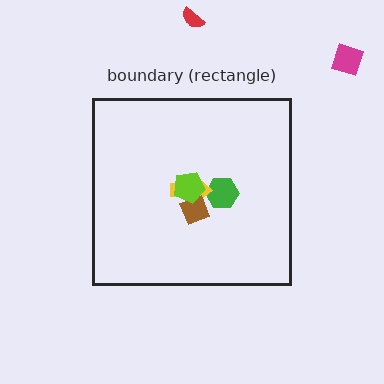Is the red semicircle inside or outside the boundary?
Outside.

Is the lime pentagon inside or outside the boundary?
Inside.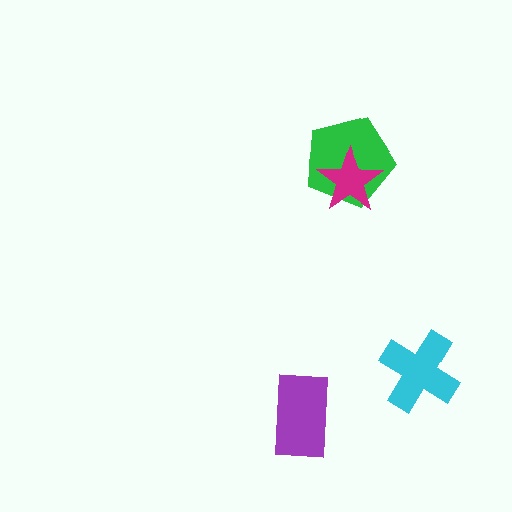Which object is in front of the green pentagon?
The magenta star is in front of the green pentagon.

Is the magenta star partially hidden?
No, no other shape covers it.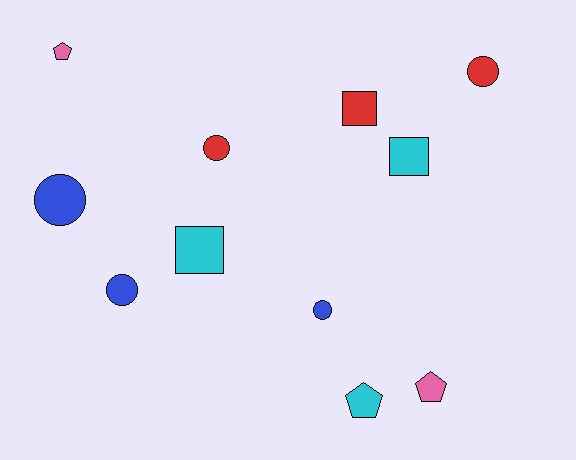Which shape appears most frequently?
Circle, with 5 objects.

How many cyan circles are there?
There are no cyan circles.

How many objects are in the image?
There are 11 objects.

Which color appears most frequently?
Cyan, with 3 objects.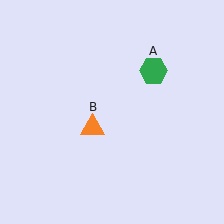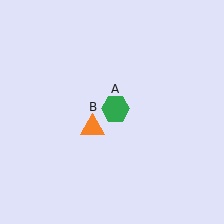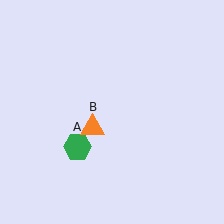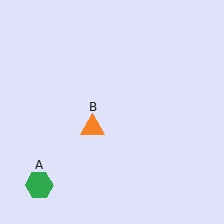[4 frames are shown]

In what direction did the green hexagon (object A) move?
The green hexagon (object A) moved down and to the left.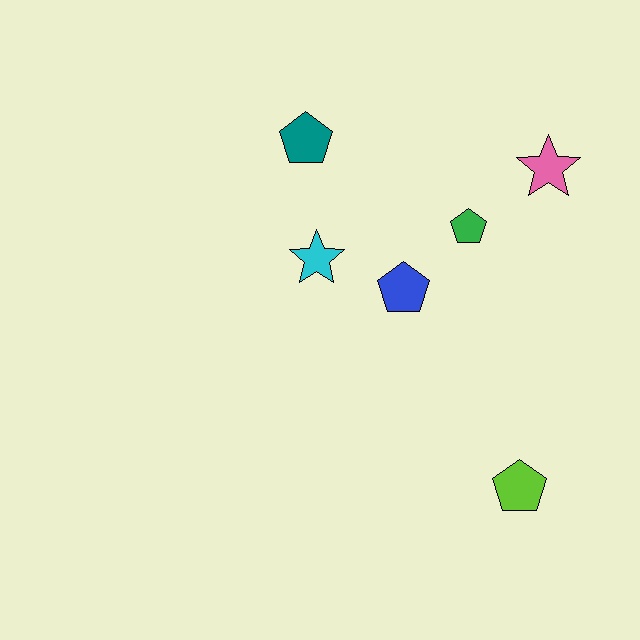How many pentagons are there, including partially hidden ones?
There are 4 pentagons.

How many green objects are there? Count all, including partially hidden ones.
There is 1 green object.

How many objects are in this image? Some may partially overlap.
There are 6 objects.